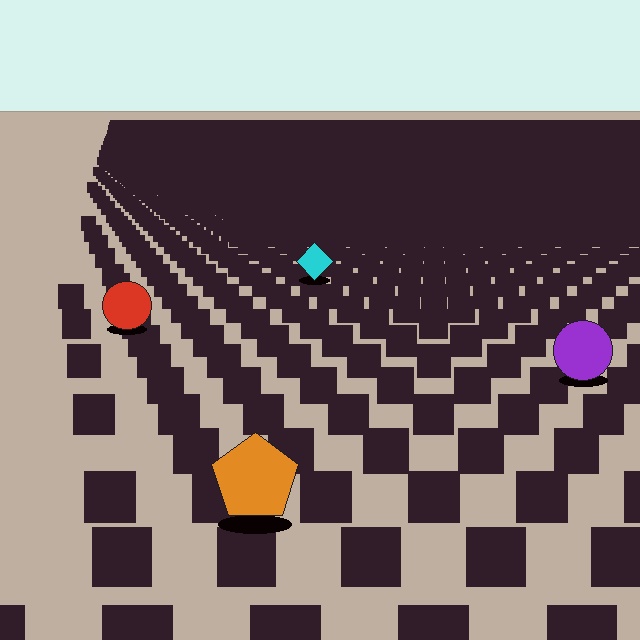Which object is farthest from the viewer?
The cyan diamond is farthest from the viewer. It appears smaller and the ground texture around it is denser.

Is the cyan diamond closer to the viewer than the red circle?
No. The red circle is closer — you can tell from the texture gradient: the ground texture is coarser near it.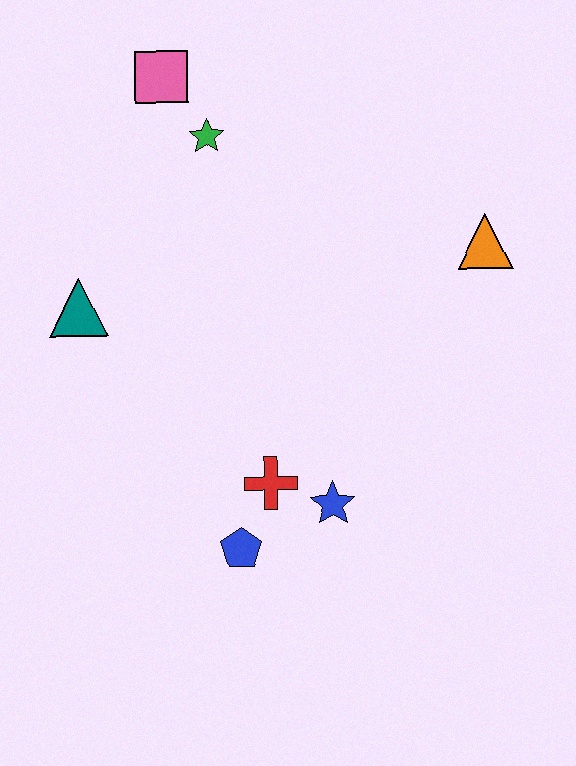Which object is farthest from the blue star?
The pink square is farthest from the blue star.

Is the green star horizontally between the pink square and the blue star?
Yes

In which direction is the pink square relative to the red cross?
The pink square is above the red cross.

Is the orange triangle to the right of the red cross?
Yes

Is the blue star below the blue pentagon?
No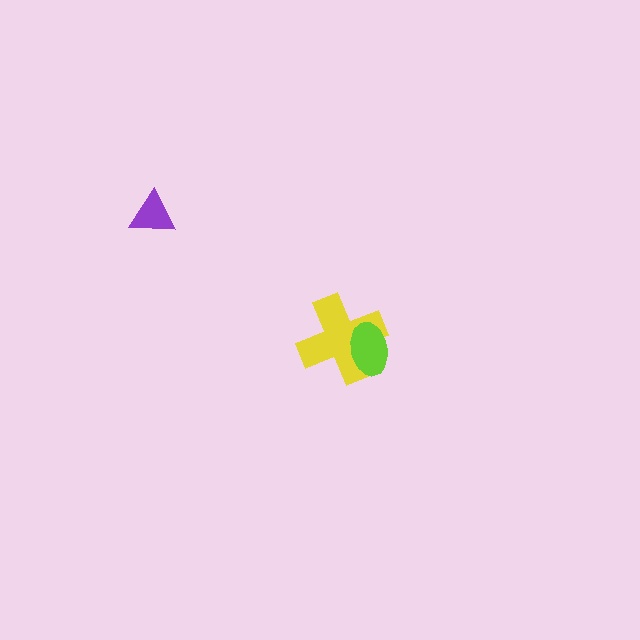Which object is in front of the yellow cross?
The lime ellipse is in front of the yellow cross.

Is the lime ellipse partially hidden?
No, no other shape covers it.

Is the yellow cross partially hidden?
Yes, it is partially covered by another shape.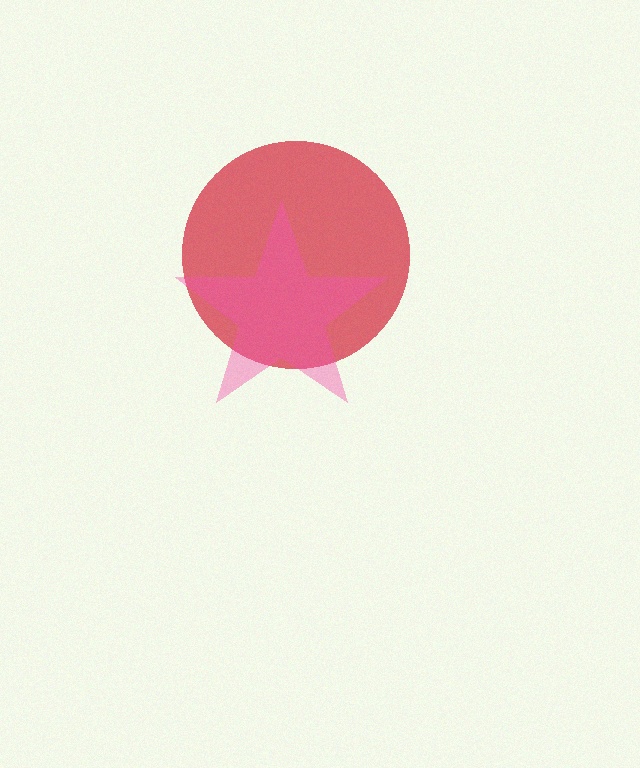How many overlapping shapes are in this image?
There are 2 overlapping shapes in the image.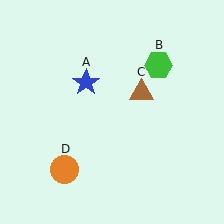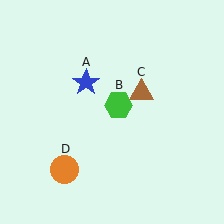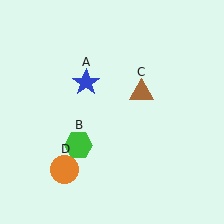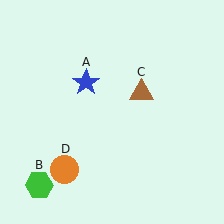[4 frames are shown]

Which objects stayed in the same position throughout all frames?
Blue star (object A) and brown triangle (object C) and orange circle (object D) remained stationary.